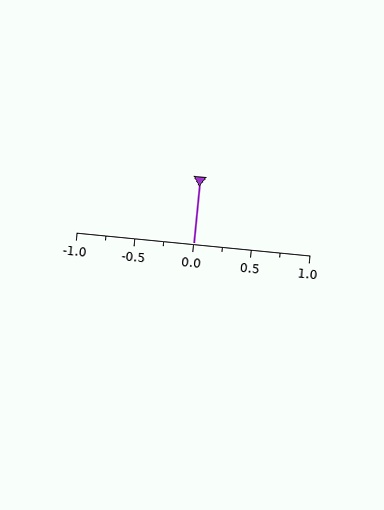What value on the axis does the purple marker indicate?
The marker indicates approximately 0.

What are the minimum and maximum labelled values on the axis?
The axis runs from -1.0 to 1.0.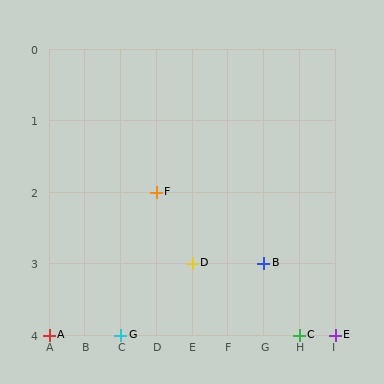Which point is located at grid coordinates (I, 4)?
Point E is at (I, 4).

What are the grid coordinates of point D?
Point D is at grid coordinates (E, 3).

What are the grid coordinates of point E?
Point E is at grid coordinates (I, 4).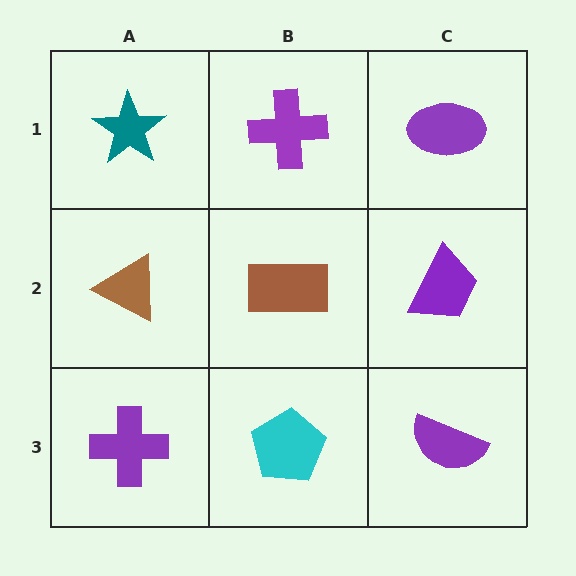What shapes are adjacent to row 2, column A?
A teal star (row 1, column A), a purple cross (row 3, column A), a brown rectangle (row 2, column B).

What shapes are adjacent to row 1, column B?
A brown rectangle (row 2, column B), a teal star (row 1, column A), a purple ellipse (row 1, column C).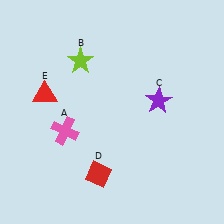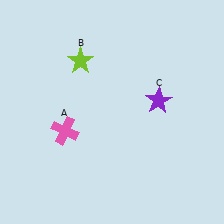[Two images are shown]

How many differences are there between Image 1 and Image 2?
There are 2 differences between the two images.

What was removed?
The red triangle (E), the red diamond (D) were removed in Image 2.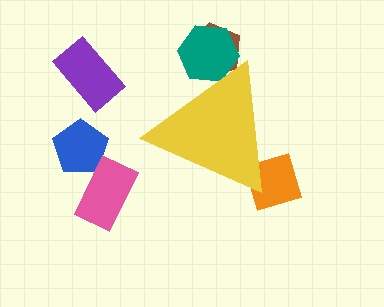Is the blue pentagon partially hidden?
No, the blue pentagon is fully visible.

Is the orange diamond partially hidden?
Yes, the orange diamond is partially hidden behind the yellow triangle.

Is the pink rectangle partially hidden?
No, the pink rectangle is fully visible.